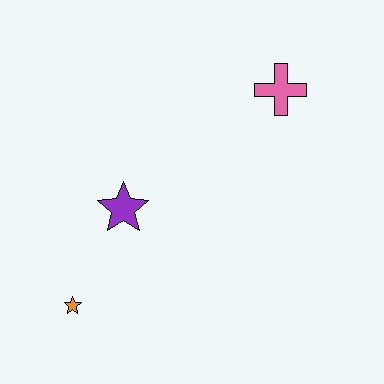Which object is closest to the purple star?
The orange star is closest to the purple star.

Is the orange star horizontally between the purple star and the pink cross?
No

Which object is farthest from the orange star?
The pink cross is farthest from the orange star.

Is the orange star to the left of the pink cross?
Yes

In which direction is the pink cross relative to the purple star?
The pink cross is to the right of the purple star.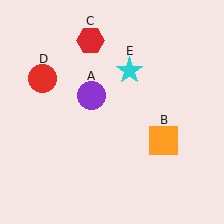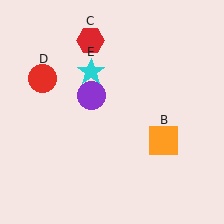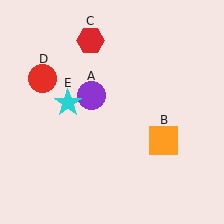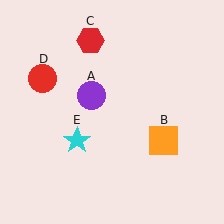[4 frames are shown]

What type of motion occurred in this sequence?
The cyan star (object E) rotated counterclockwise around the center of the scene.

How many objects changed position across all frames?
1 object changed position: cyan star (object E).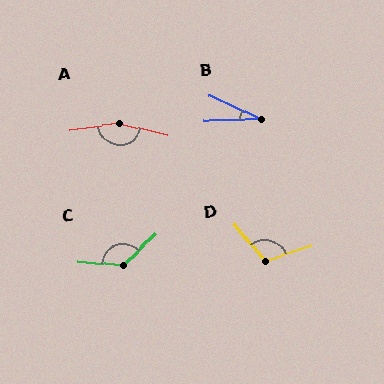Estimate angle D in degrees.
Approximately 110 degrees.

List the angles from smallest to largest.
B (26°), D (110°), C (132°), A (158°).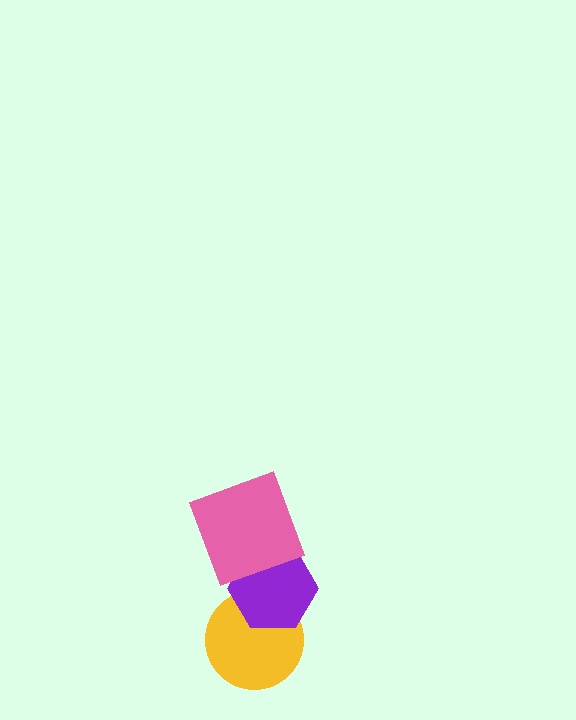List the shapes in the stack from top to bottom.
From top to bottom: the pink square, the purple hexagon, the yellow circle.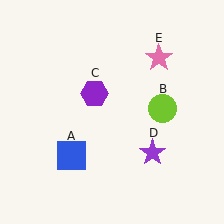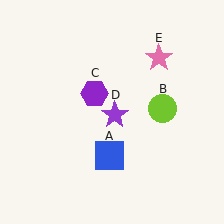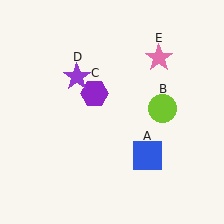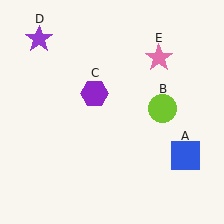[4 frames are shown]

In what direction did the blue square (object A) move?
The blue square (object A) moved right.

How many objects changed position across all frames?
2 objects changed position: blue square (object A), purple star (object D).